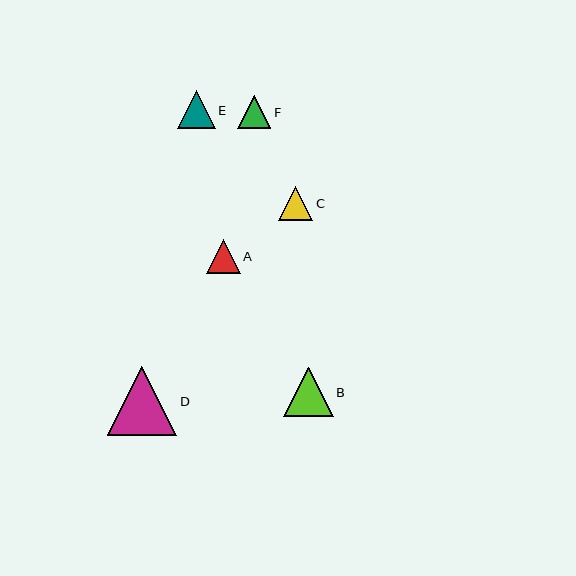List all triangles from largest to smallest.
From largest to smallest: D, B, E, C, A, F.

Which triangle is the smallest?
Triangle F is the smallest with a size of approximately 33 pixels.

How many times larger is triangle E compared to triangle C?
Triangle E is approximately 1.1 times the size of triangle C.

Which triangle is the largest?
Triangle D is the largest with a size of approximately 69 pixels.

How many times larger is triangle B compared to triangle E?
Triangle B is approximately 1.3 times the size of triangle E.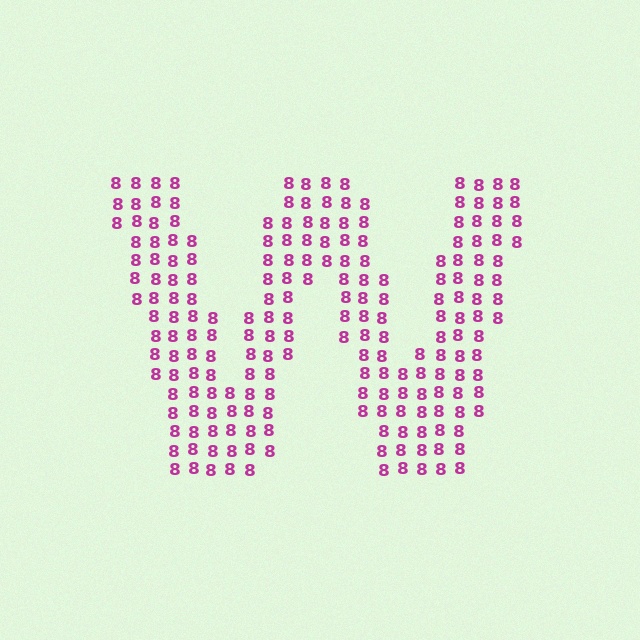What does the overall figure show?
The overall figure shows the letter W.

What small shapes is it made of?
It is made of small digit 8's.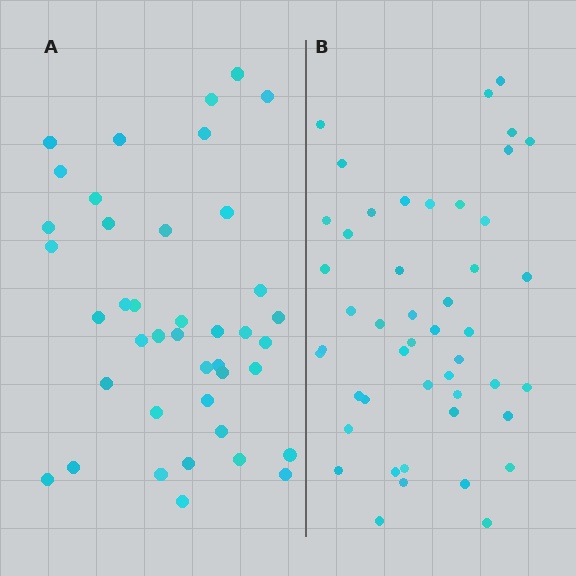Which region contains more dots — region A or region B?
Region B (the right region) has more dots.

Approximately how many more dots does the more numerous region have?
Region B has about 6 more dots than region A.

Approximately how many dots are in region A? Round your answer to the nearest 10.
About 40 dots. (The exact count is 41, which rounds to 40.)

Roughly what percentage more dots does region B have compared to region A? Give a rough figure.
About 15% more.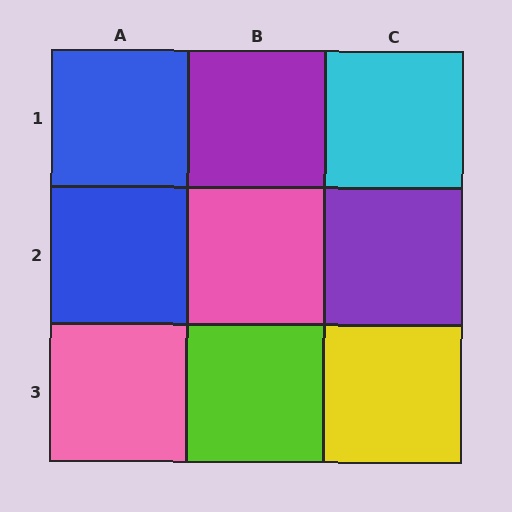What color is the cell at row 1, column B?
Purple.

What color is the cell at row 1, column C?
Cyan.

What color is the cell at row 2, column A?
Blue.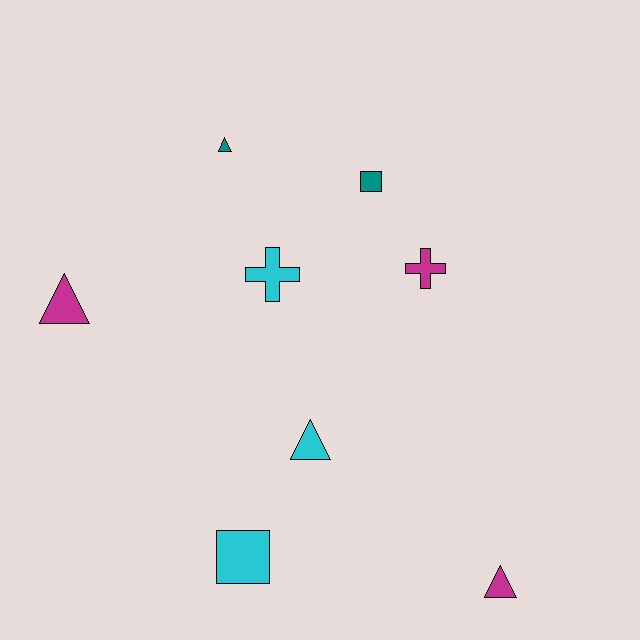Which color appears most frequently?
Magenta, with 3 objects.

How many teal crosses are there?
There are no teal crosses.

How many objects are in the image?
There are 8 objects.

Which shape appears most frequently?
Triangle, with 4 objects.